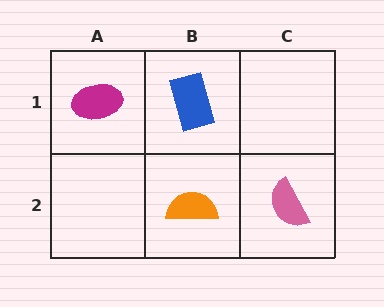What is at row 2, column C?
A pink semicircle.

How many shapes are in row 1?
2 shapes.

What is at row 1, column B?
A blue rectangle.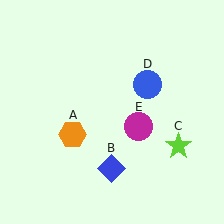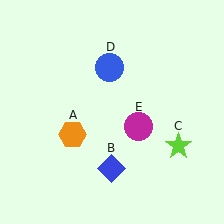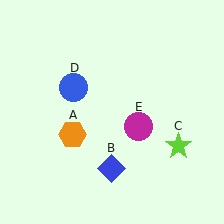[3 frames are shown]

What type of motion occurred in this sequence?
The blue circle (object D) rotated counterclockwise around the center of the scene.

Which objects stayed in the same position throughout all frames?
Orange hexagon (object A) and blue diamond (object B) and lime star (object C) and magenta circle (object E) remained stationary.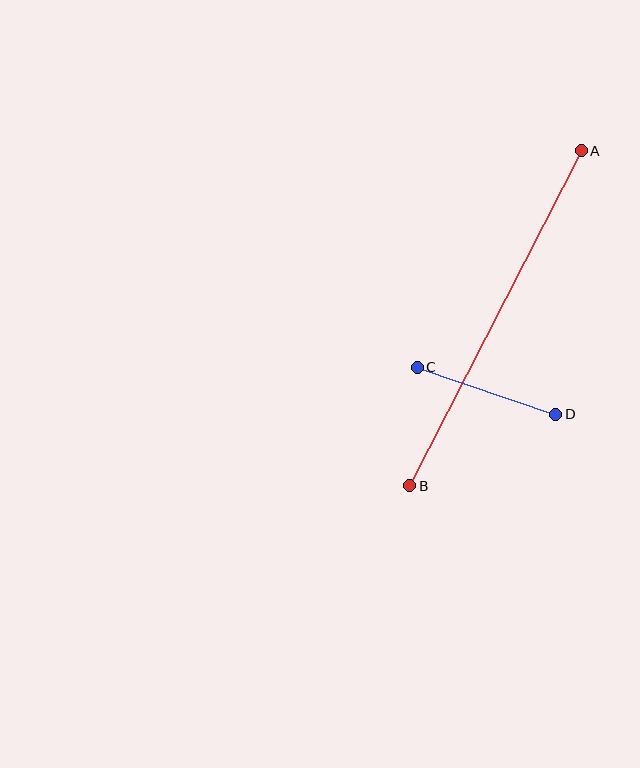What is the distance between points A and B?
The distance is approximately 376 pixels.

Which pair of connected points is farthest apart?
Points A and B are farthest apart.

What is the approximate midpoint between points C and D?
The midpoint is at approximately (487, 391) pixels.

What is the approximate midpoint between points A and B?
The midpoint is at approximately (496, 318) pixels.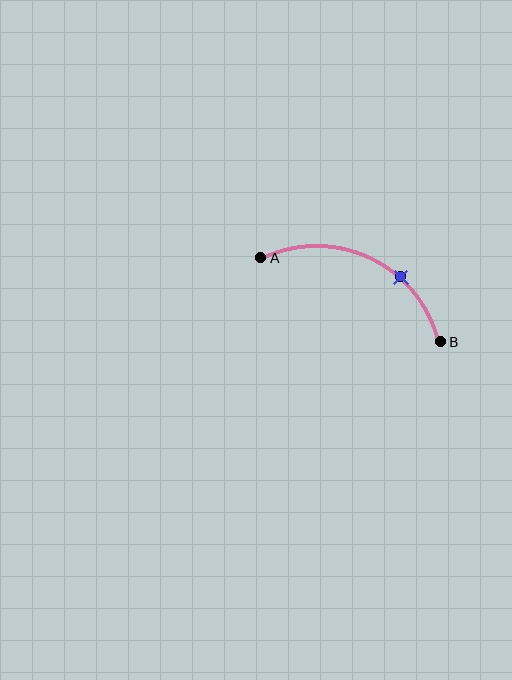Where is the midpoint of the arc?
The arc midpoint is the point on the curve farthest from the straight line joining A and B. It sits above that line.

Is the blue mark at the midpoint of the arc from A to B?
No. The blue mark lies on the arc but is closer to endpoint B. The arc midpoint would be at the point on the curve equidistant along the arc from both A and B.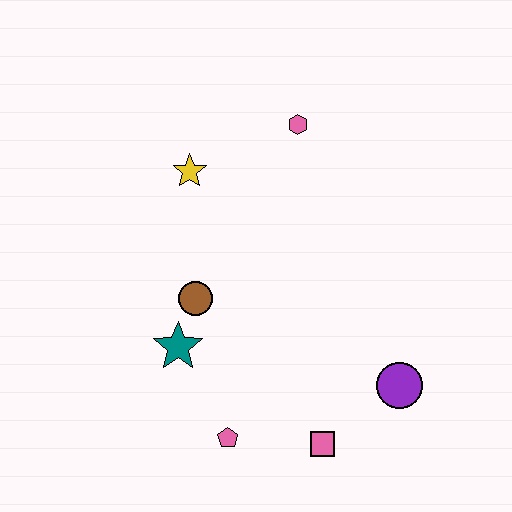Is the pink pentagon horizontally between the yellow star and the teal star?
No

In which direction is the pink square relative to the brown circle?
The pink square is below the brown circle.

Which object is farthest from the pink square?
The pink hexagon is farthest from the pink square.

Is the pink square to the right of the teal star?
Yes